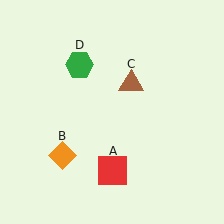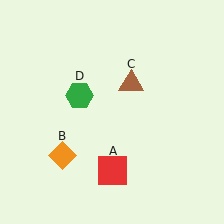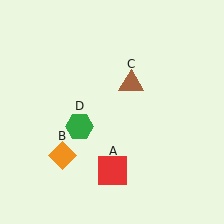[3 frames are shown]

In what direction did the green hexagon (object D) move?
The green hexagon (object D) moved down.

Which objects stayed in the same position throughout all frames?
Red square (object A) and orange diamond (object B) and brown triangle (object C) remained stationary.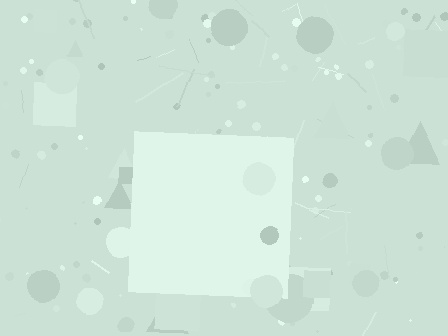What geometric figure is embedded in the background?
A square is embedded in the background.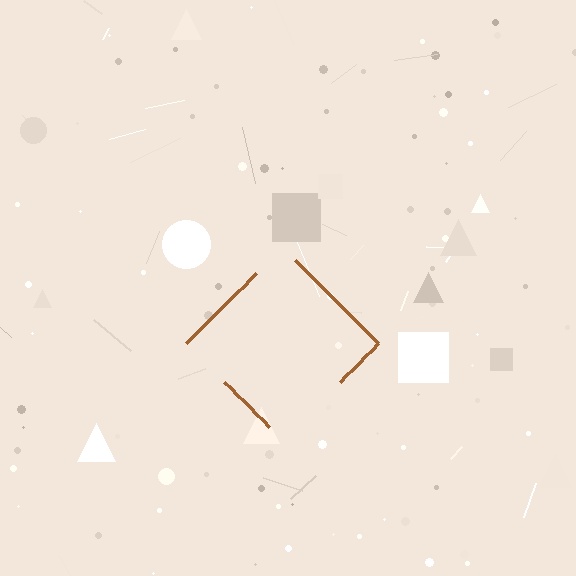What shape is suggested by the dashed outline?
The dashed outline suggests a diamond.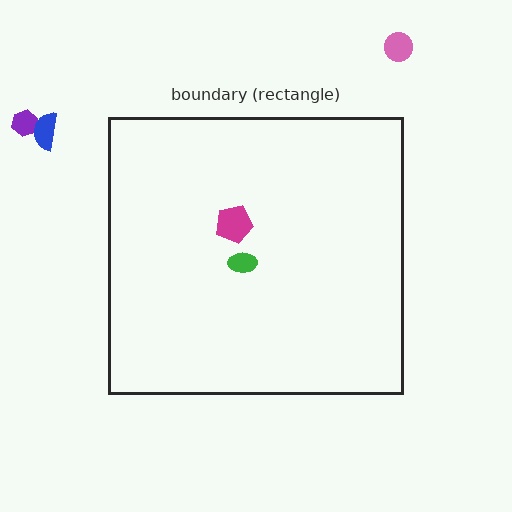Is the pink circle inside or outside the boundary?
Outside.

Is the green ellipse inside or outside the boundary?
Inside.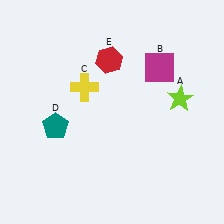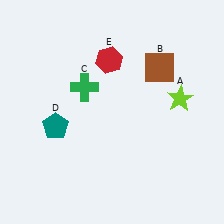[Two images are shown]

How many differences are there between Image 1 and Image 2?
There are 2 differences between the two images.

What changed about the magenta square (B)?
In Image 1, B is magenta. In Image 2, it changed to brown.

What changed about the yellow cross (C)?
In Image 1, C is yellow. In Image 2, it changed to green.